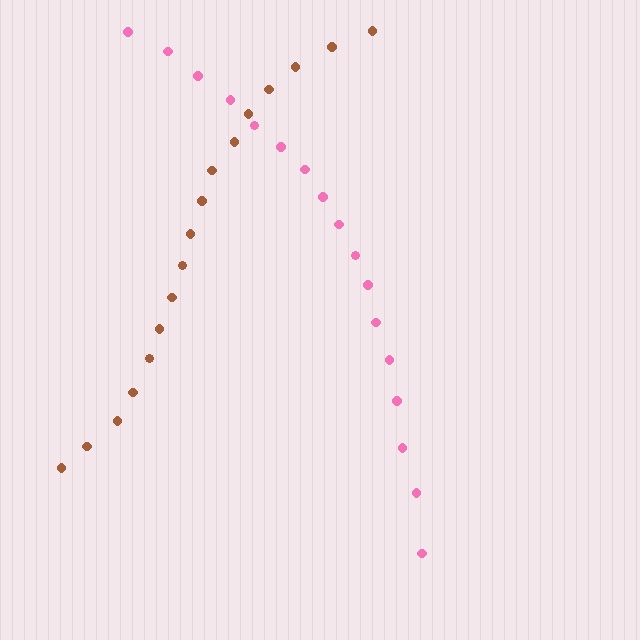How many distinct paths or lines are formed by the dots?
There are 2 distinct paths.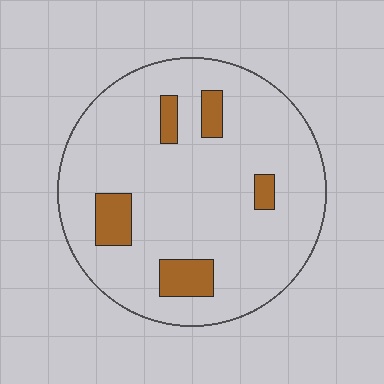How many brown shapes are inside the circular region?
5.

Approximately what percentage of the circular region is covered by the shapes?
Approximately 10%.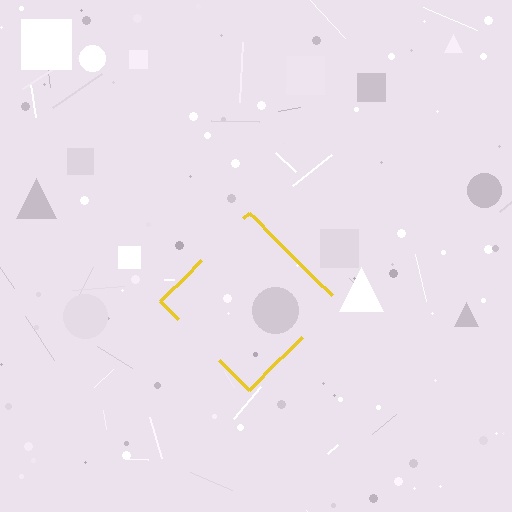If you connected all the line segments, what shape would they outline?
They would outline a diamond.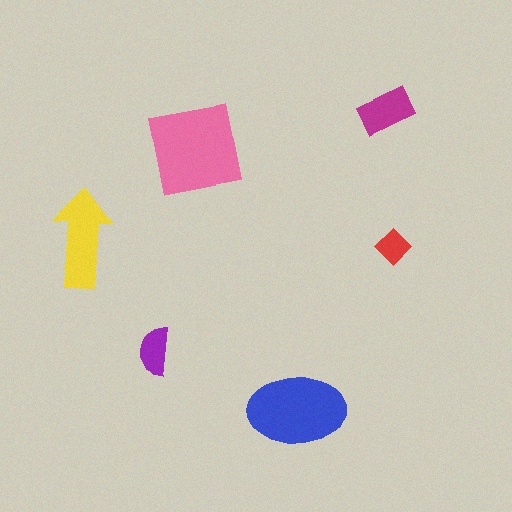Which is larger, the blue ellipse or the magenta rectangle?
The blue ellipse.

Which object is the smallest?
The red diamond.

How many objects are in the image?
There are 6 objects in the image.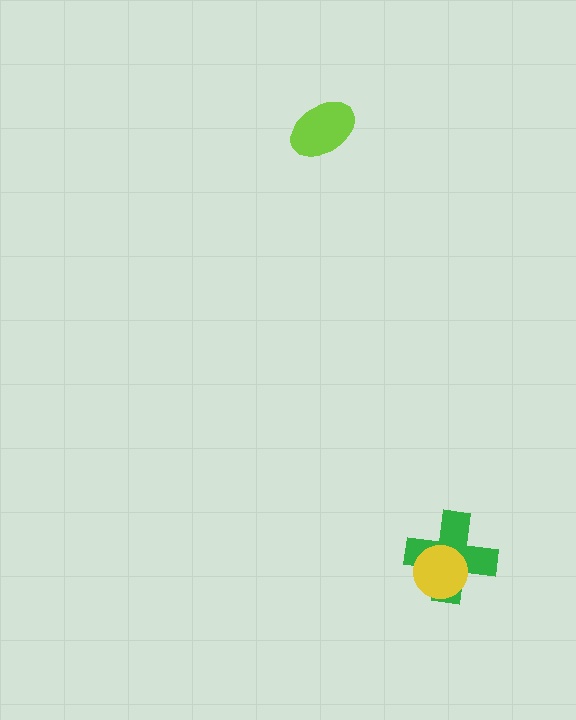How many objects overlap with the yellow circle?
1 object overlaps with the yellow circle.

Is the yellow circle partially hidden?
No, no other shape covers it.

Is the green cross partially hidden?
Yes, it is partially covered by another shape.